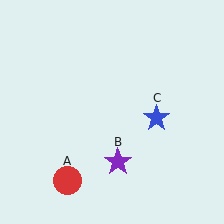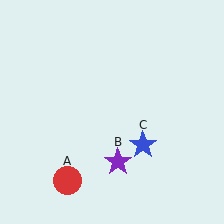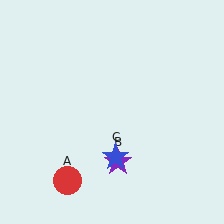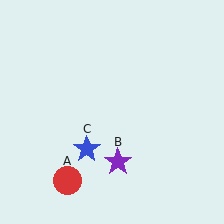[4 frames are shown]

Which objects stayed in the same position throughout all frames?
Red circle (object A) and purple star (object B) remained stationary.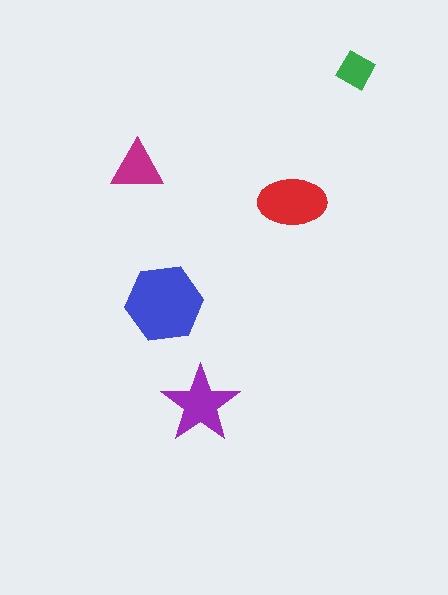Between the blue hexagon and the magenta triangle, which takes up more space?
The blue hexagon.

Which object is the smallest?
The green diamond.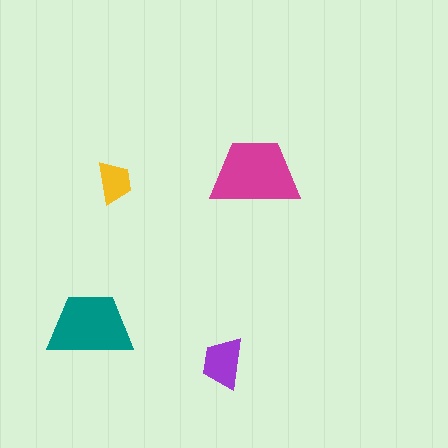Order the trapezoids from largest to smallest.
the magenta one, the teal one, the purple one, the yellow one.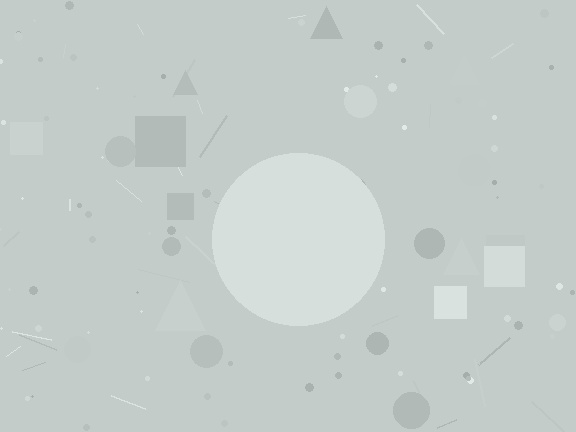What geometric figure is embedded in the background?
A circle is embedded in the background.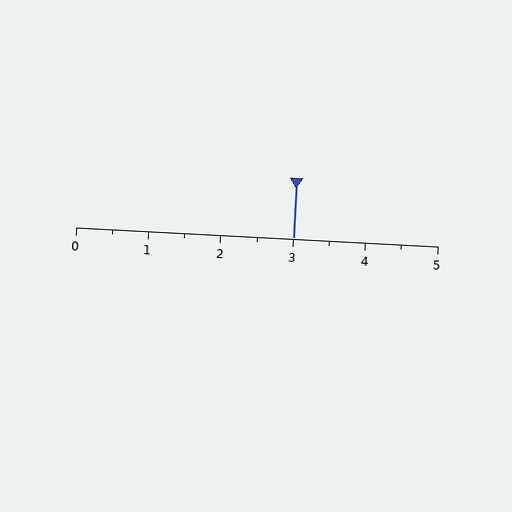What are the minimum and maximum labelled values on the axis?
The axis runs from 0 to 5.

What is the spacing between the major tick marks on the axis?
The major ticks are spaced 1 apart.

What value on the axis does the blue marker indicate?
The marker indicates approximately 3.